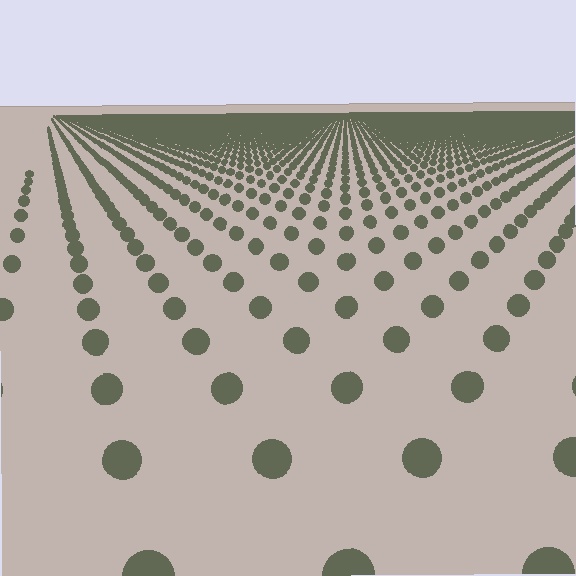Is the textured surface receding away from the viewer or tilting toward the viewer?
The surface is receding away from the viewer. Texture elements get smaller and denser toward the top.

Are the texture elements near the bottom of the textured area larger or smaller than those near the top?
Larger. Near the bottom, elements are closer to the viewer and appear at a bigger on-screen size.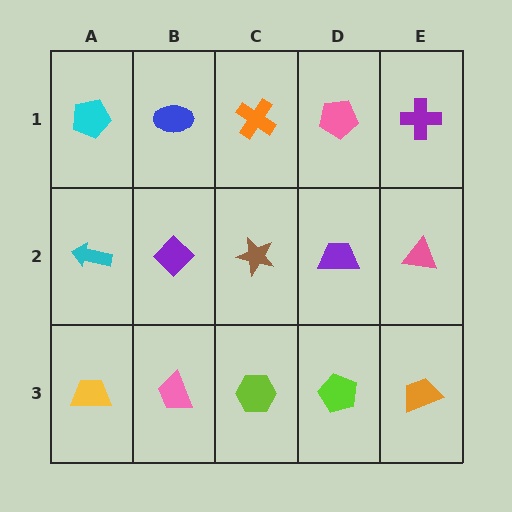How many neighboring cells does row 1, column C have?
3.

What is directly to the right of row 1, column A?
A blue ellipse.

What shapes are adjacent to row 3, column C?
A brown star (row 2, column C), a pink trapezoid (row 3, column B), a lime pentagon (row 3, column D).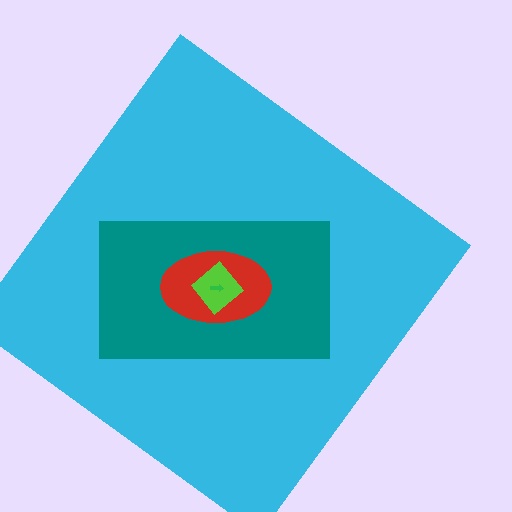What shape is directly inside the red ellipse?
The lime diamond.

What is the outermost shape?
The cyan diamond.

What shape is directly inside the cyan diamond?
The teal rectangle.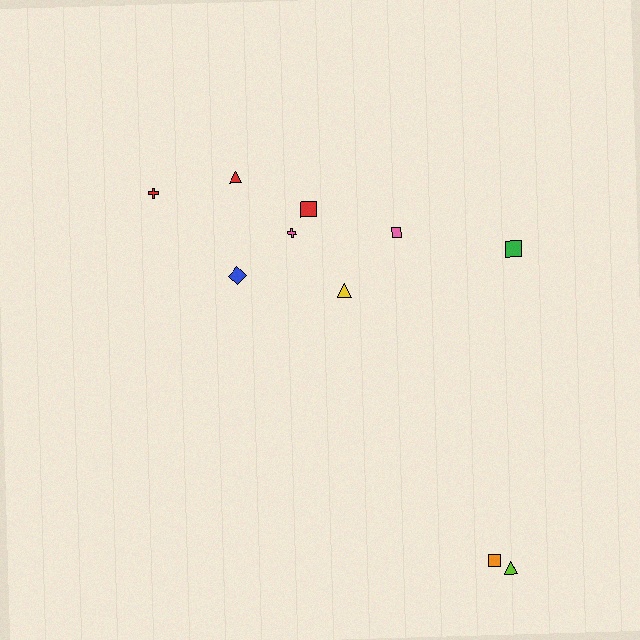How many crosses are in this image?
There are 2 crosses.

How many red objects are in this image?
There are 3 red objects.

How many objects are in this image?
There are 10 objects.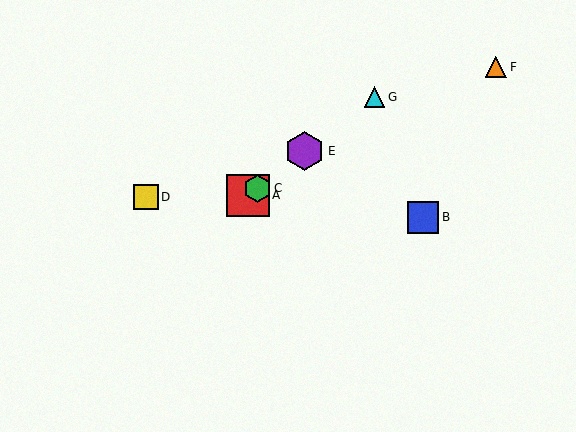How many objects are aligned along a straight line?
4 objects (A, C, E, G) are aligned along a straight line.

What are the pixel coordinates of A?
Object A is at (248, 195).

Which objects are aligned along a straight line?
Objects A, C, E, G are aligned along a straight line.